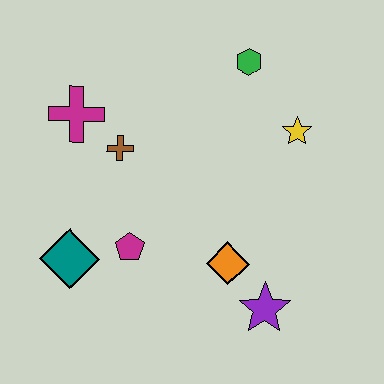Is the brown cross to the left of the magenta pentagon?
Yes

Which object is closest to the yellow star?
The green hexagon is closest to the yellow star.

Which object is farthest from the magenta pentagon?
The green hexagon is farthest from the magenta pentagon.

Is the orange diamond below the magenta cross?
Yes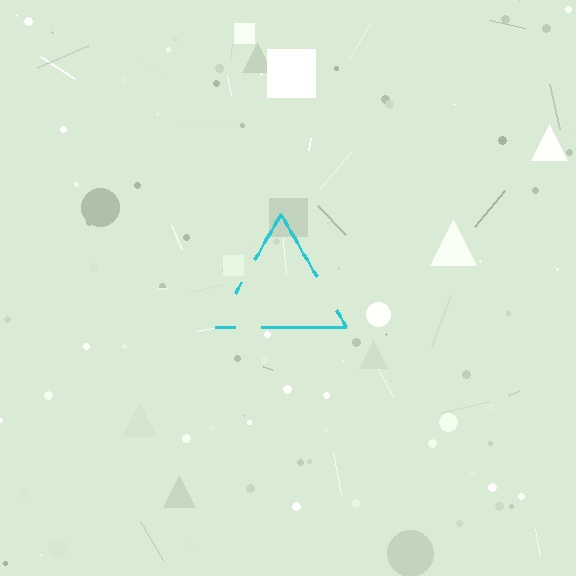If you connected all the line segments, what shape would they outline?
They would outline a triangle.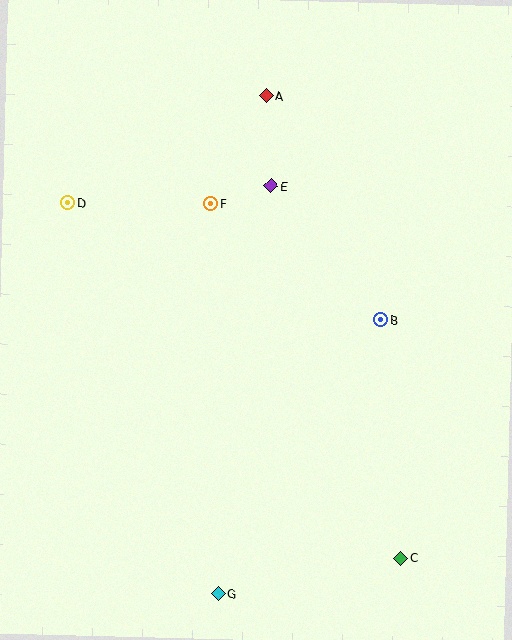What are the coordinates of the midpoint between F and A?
The midpoint between F and A is at (238, 150).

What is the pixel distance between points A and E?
The distance between A and E is 90 pixels.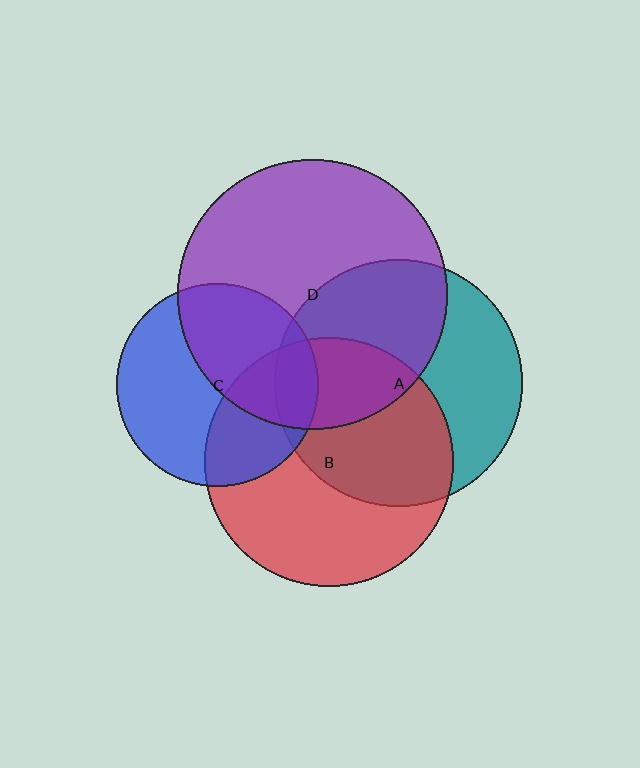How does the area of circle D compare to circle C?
Approximately 1.8 times.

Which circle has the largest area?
Circle D (purple).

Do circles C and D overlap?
Yes.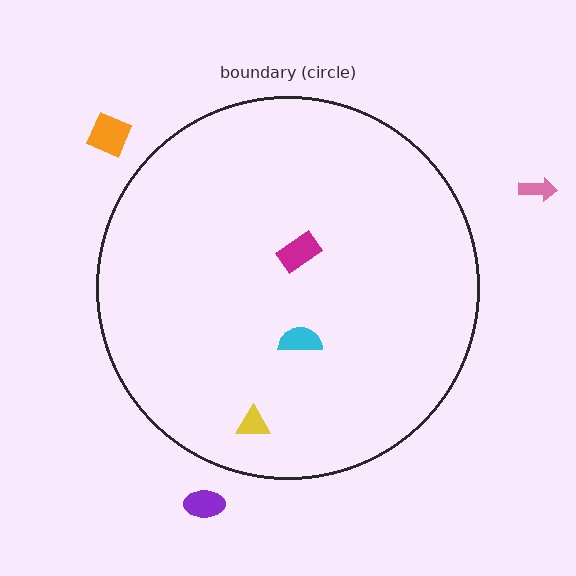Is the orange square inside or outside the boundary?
Outside.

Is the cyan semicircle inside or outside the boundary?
Inside.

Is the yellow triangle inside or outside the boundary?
Inside.